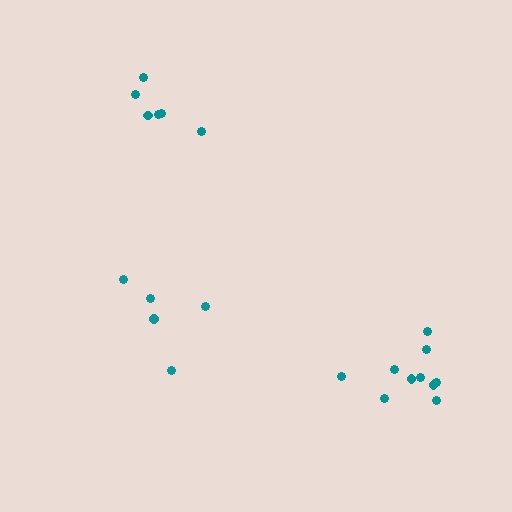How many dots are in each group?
Group 1: 6 dots, Group 2: 5 dots, Group 3: 10 dots (21 total).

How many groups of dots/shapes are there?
There are 3 groups.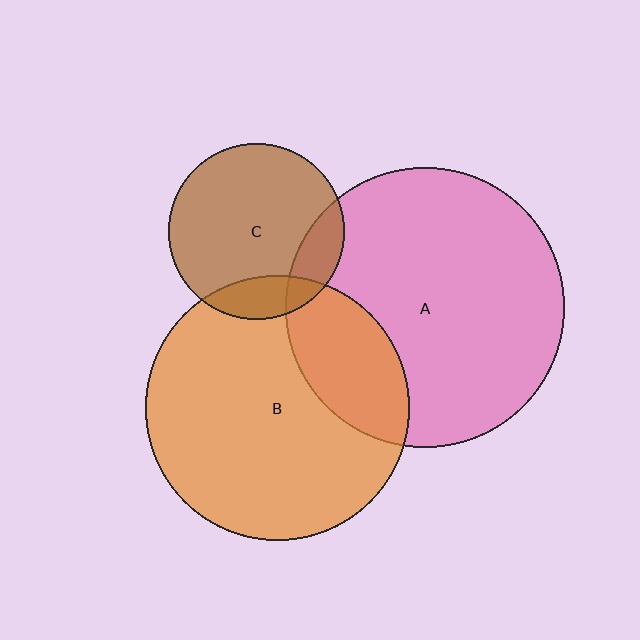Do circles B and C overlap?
Yes.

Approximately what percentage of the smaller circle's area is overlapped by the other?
Approximately 15%.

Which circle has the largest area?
Circle A (pink).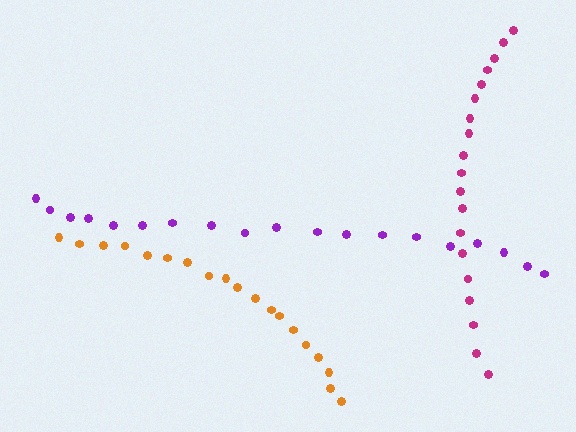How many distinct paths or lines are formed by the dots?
There are 3 distinct paths.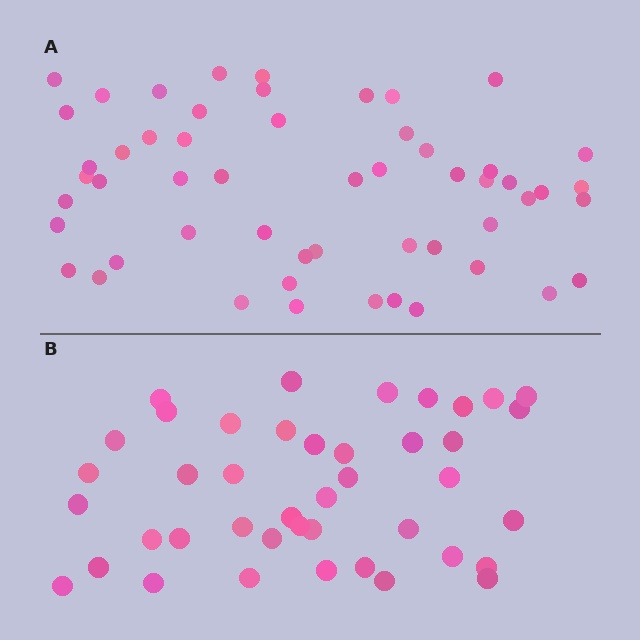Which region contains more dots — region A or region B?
Region A (the top region) has more dots.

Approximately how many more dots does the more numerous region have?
Region A has roughly 12 or so more dots than region B.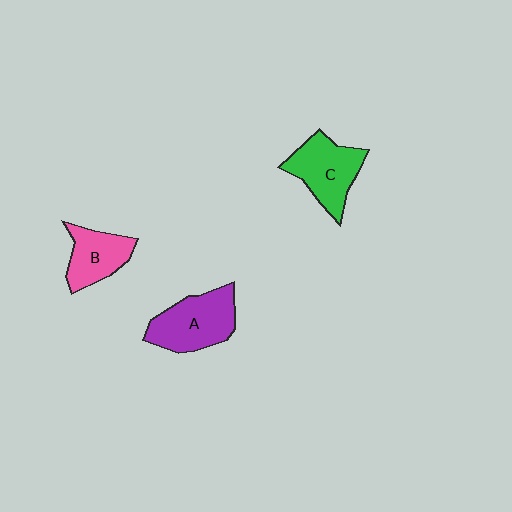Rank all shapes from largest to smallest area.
From largest to smallest: A (purple), C (green), B (pink).